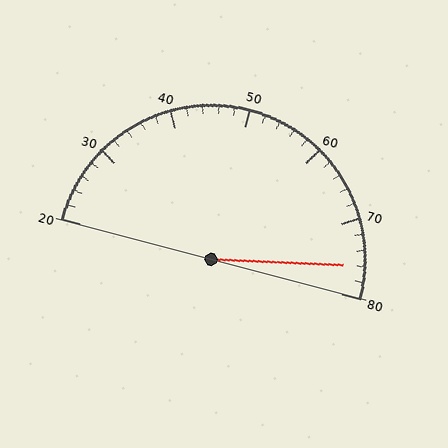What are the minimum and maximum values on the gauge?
The gauge ranges from 20 to 80.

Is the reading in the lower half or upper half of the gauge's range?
The reading is in the upper half of the range (20 to 80).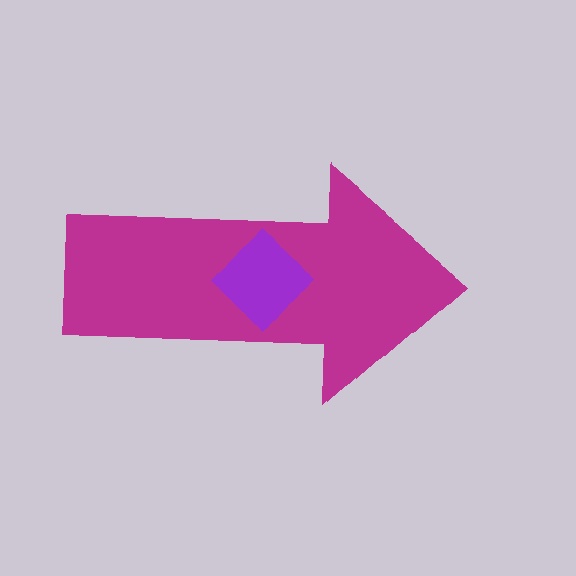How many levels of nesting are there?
2.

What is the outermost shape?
The magenta arrow.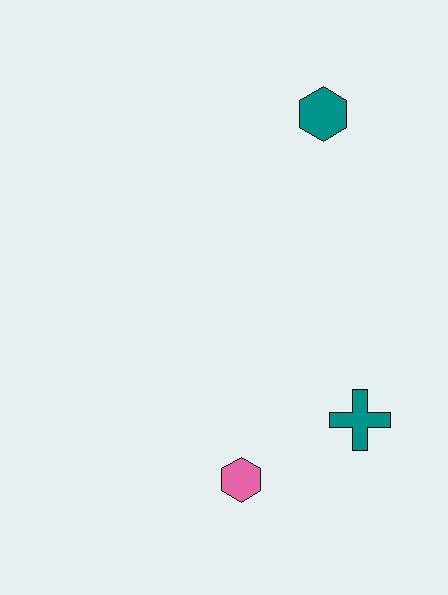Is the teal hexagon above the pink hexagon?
Yes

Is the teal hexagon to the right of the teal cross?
No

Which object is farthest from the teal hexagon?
The pink hexagon is farthest from the teal hexagon.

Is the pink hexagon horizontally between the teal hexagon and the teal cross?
No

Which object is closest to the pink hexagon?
The teal cross is closest to the pink hexagon.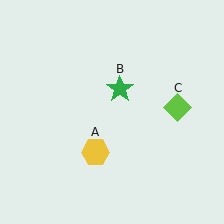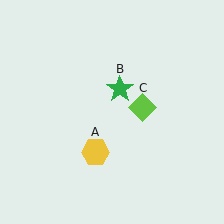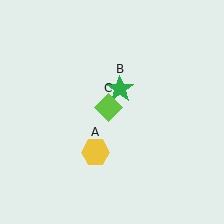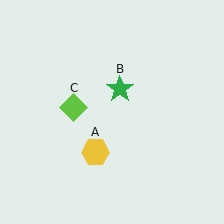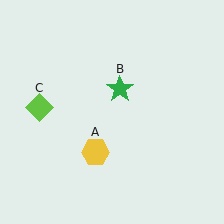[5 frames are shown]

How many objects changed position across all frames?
1 object changed position: lime diamond (object C).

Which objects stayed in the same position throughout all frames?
Yellow hexagon (object A) and green star (object B) remained stationary.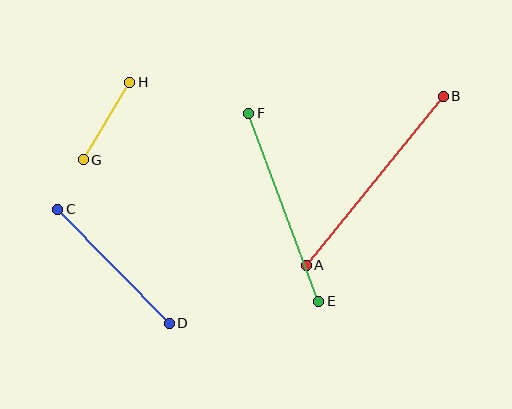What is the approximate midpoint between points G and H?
The midpoint is at approximately (107, 121) pixels.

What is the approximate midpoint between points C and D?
The midpoint is at approximately (113, 266) pixels.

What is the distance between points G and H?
The distance is approximately 91 pixels.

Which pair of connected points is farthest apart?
Points A and B are farthest apart.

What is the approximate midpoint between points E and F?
The midpoint is at approximately (284, 207) pixels.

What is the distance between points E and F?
The distance is approximately 200 pixels.